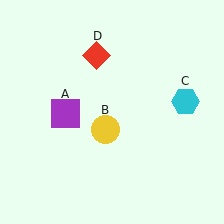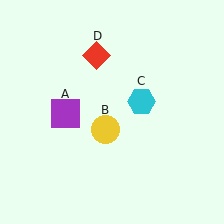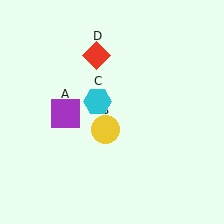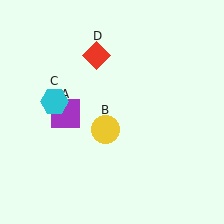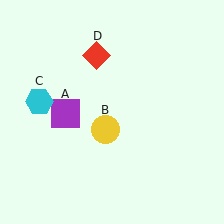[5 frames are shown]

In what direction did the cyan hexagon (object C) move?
The cyan hexagon (object C) moved left.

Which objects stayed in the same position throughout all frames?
Purple square (object A) and yellow circle (object B) and red diamond (object D) remained stationary.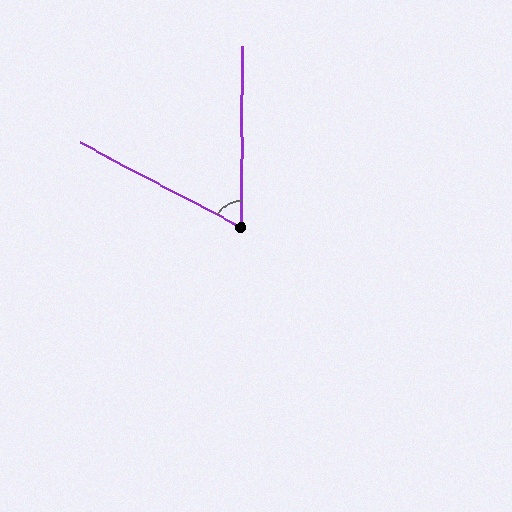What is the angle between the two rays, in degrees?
Approximately 63 degrees.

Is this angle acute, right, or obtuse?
It is acute.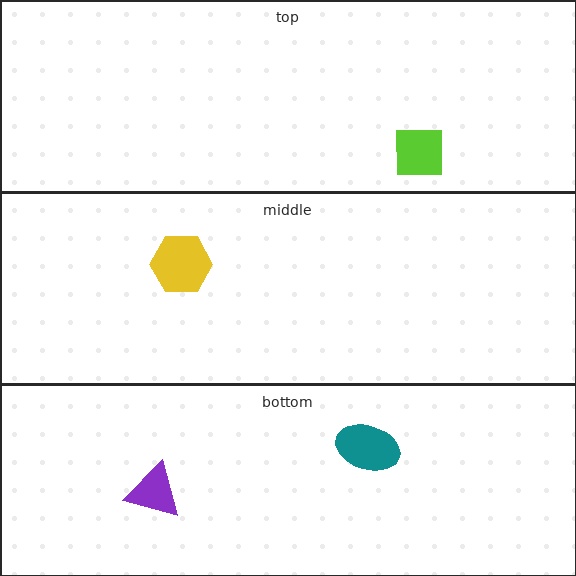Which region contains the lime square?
The top region.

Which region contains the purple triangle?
The bottom region.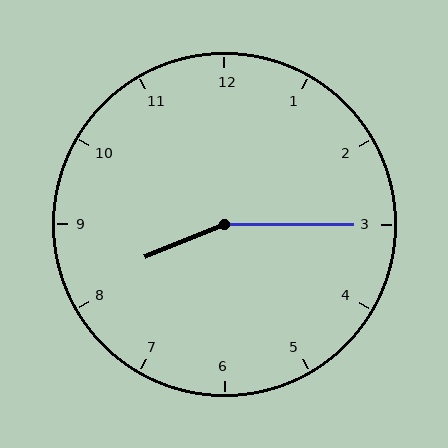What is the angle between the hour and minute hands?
Approximately 158 degrees.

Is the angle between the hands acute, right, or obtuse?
It is obtuse.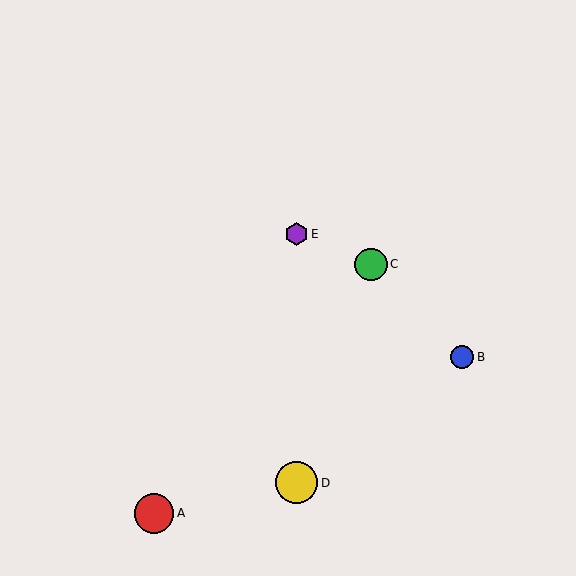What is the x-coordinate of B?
Object B is at x≈462.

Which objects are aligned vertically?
Objects D, E are aligned vertically.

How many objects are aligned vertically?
2 objects (D, E) are aligned vertically.